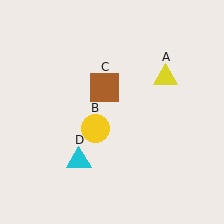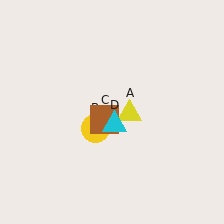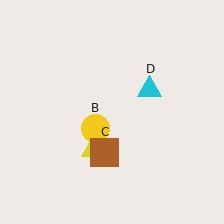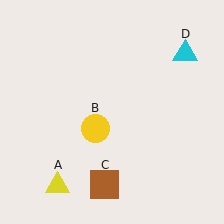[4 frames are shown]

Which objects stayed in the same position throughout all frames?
Yellow circle (object B) remained stationary.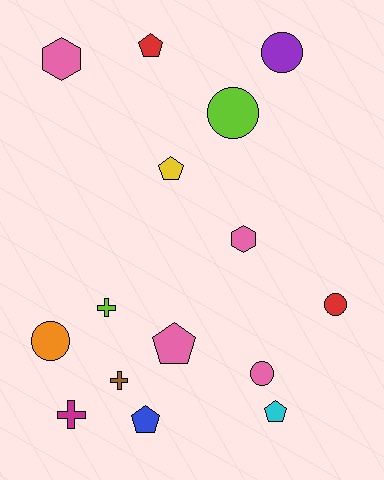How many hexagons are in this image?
There are 2 hexagons.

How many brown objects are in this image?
There is 1 brown object.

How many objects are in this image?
There are 15 objects.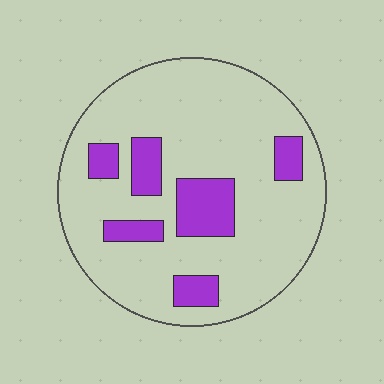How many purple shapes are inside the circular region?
6.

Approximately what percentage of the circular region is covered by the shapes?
Approximately 20%.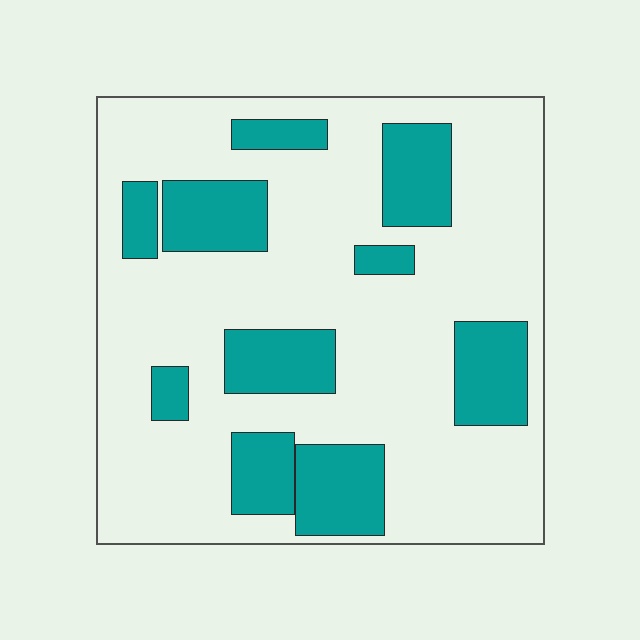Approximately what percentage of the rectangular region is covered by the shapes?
Approximately 25%.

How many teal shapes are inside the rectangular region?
10.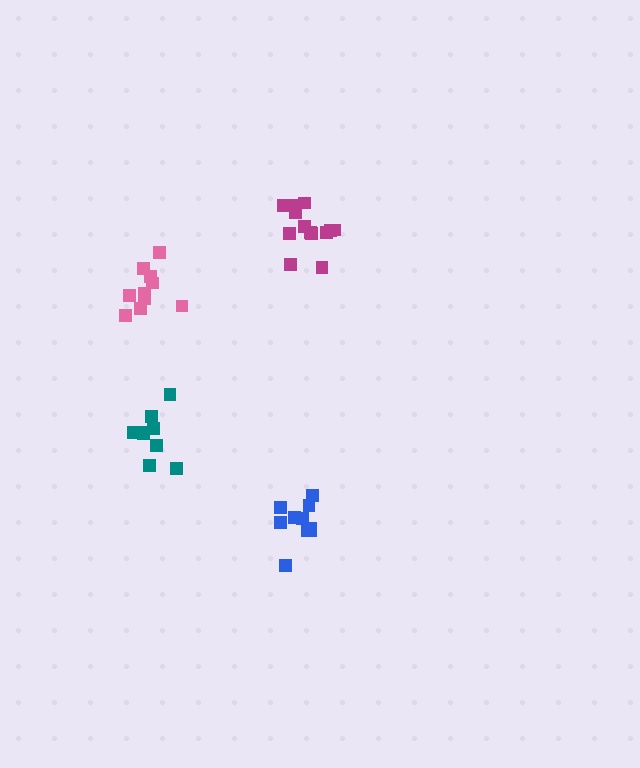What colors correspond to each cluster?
The clusters are colored: teal, magenta, blue, pink.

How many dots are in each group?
Group 1: 9 dots, Group 2: 13 dots, Group 3: 10 dots, Group 4: 10 dots (42 total).